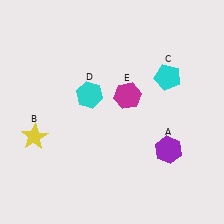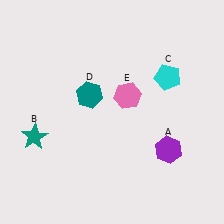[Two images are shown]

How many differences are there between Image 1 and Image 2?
There are 3 differences between the two images.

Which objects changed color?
B changed from yellow to teal. D changed from cyan to teal. E changed from magenta to pink.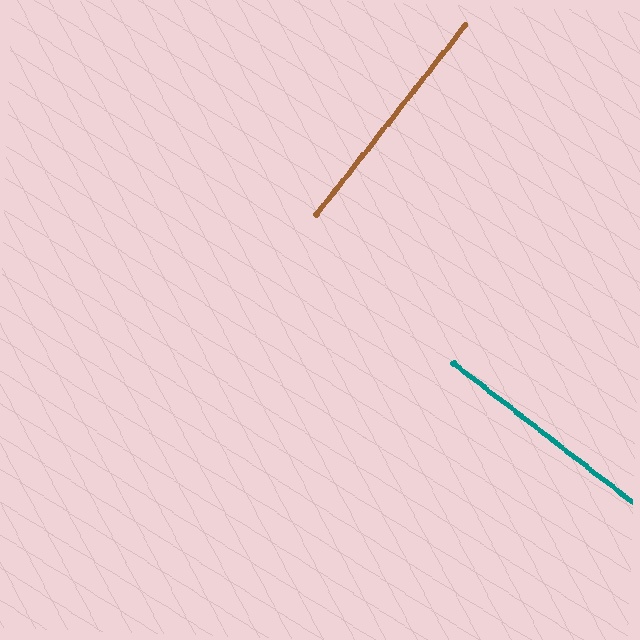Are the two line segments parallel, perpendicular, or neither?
Perpendicular — they meet at approximately 89°.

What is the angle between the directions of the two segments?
Approximately 89 degrees.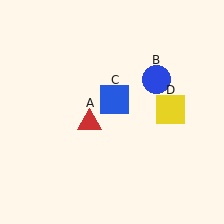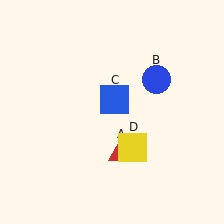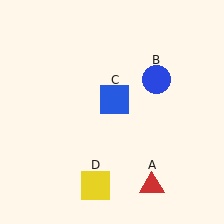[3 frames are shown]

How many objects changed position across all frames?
2 objects changed position: red triangle (object A), yellow square (object D).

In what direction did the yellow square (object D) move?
The yellow square (object D) moved down and to the left.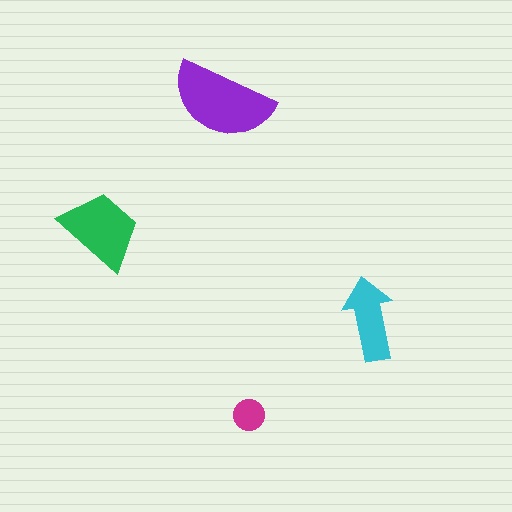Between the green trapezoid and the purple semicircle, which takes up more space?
The purple semicircle.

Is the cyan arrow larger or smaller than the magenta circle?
Larger.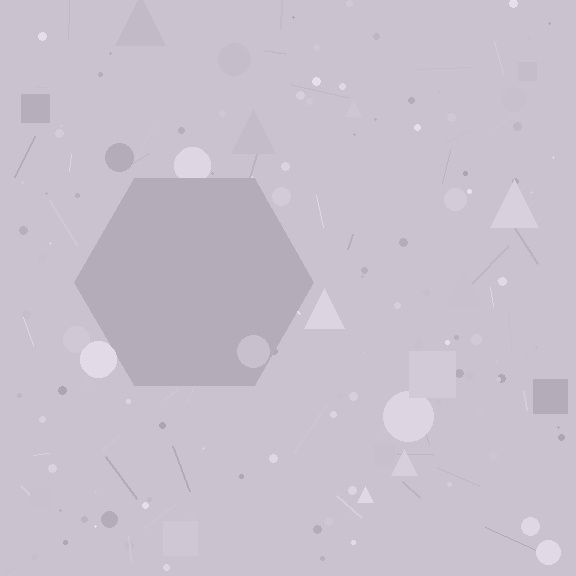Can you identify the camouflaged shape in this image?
The camouflaged shape is a hexagon.